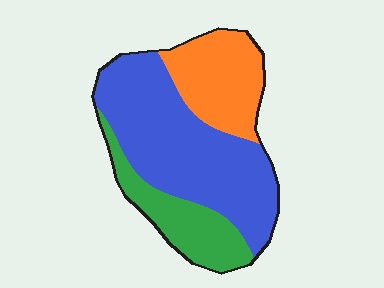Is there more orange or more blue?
Blue.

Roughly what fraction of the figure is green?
Green takes up about one fifth (1/5) of the figure.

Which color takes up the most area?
Blue, at roughly 55%.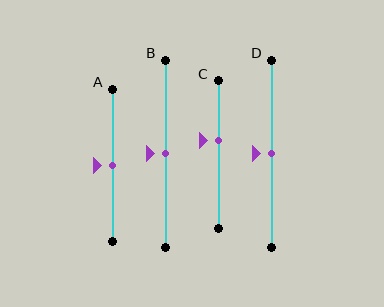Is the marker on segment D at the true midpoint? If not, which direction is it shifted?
Yes, the marker on segment D is at the true midpoint.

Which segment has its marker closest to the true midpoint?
Segment A has its marker closest to the true midpoint.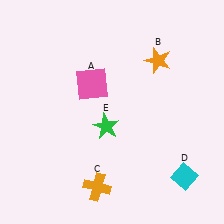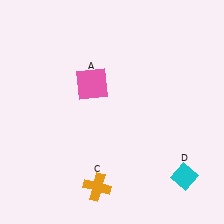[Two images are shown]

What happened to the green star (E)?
The green star (E) was removed in Image 2. It was in the bottom-left area of Image 1.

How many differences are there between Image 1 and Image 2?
There are 2 differences between the two images.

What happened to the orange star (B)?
The orange star (B) was removed in Image 2. It was in the top-right area of Image 1.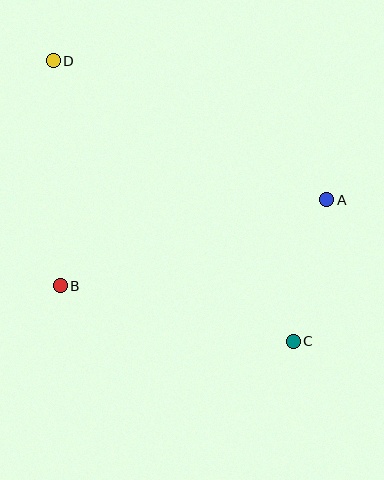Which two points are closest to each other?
Points A and C are closest to each other.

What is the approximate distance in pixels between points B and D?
The distance between B and D is approximately 225 pixels.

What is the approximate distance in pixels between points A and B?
The distance between A and B is approximately 280 pixels.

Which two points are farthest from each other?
Points C and D are farthest from each other.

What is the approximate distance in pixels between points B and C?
The distance between B and C is approximately 239 pixels.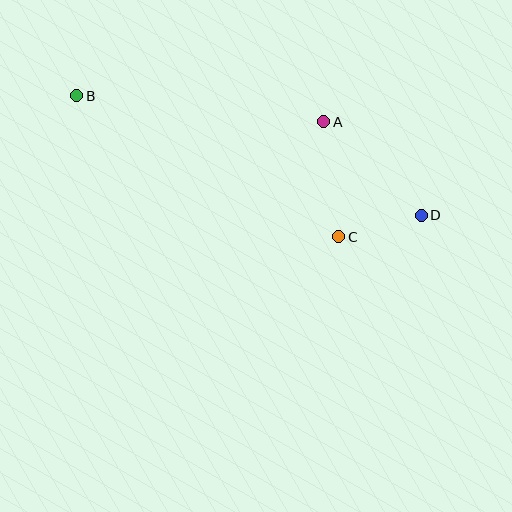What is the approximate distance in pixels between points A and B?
The distance between A and B is approximately 248 pixels.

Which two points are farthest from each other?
Points B and D are farthest from each other.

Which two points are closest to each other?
Points C and D are closest to each other.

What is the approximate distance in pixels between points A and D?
The distance between A and D is approximately 135 pixels.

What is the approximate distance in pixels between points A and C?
The distance between A and C is approximately 116 pixels.